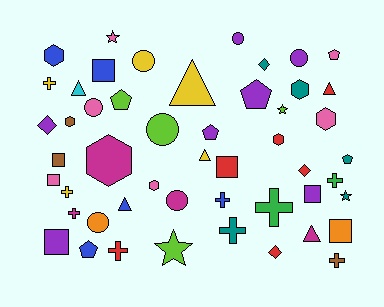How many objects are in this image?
There are 50 objects.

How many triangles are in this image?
There are 6 triangles.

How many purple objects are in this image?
There are 7 purple objects.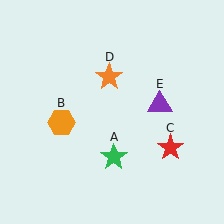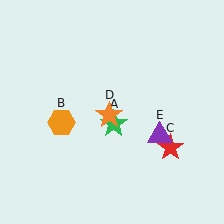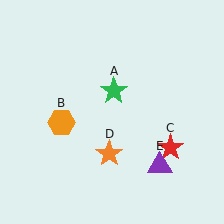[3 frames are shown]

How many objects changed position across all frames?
3 objects changed position: green star (object A), orange star (object D), purple triangle (object E).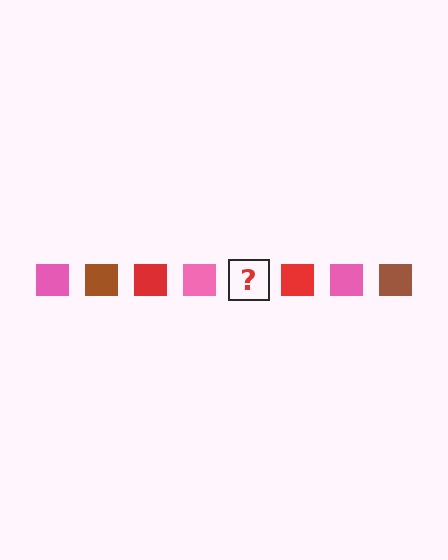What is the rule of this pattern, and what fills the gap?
The rule is that the pattern cycles through pink, brown, red squares. The gap should be filled with a brown square.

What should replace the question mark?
The question mark should be replaced with a brown square.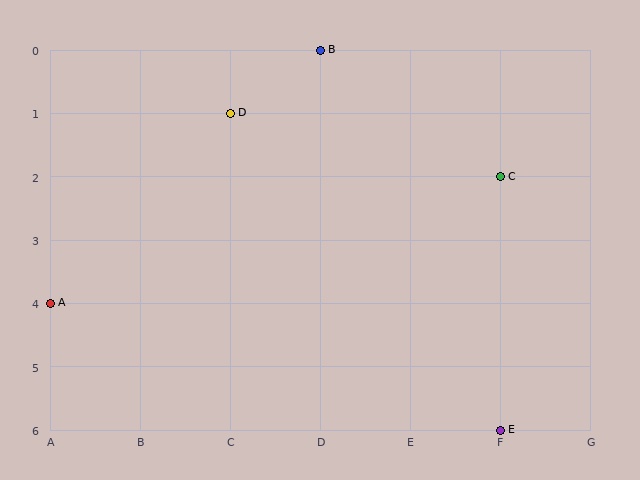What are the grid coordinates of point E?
Point E is at grid coordinates (F, 6).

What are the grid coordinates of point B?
Point B is at grid coordinates (D, 0).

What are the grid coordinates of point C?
Point C is at grid coordinates (F, 2).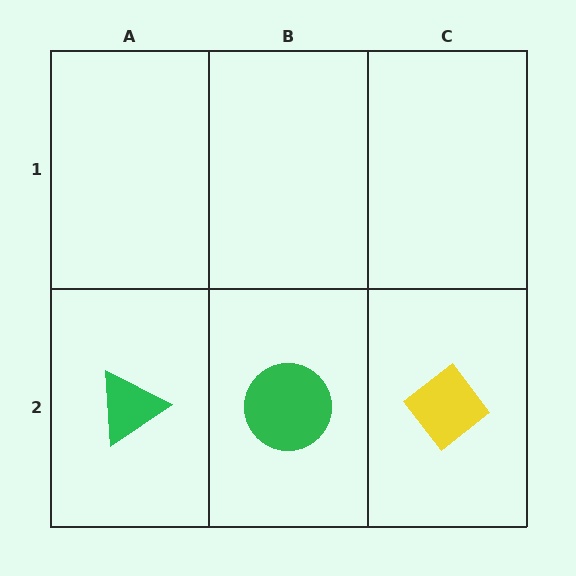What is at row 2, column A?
A green triangle.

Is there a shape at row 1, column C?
No, that cell is empty.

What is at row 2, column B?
A green circle.